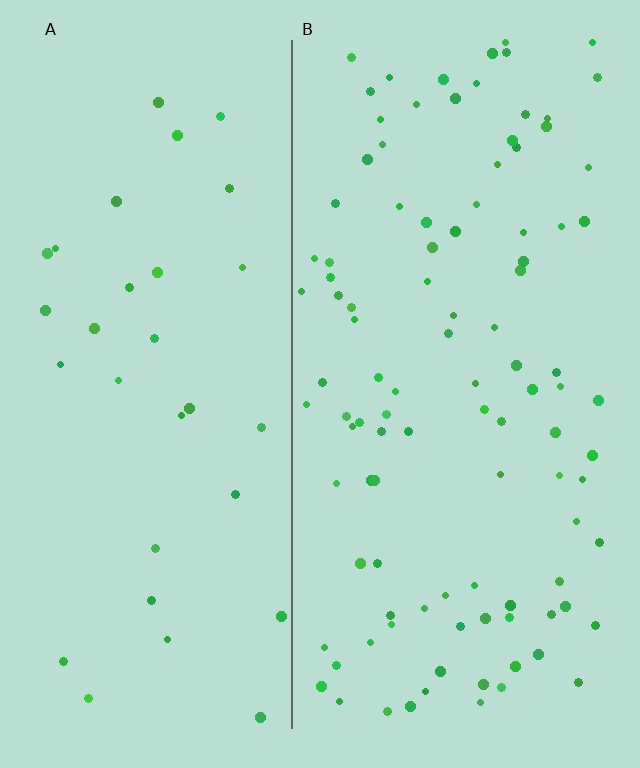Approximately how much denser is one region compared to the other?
Approximately 3.2× — region B over region A.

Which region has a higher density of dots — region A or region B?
B (the right).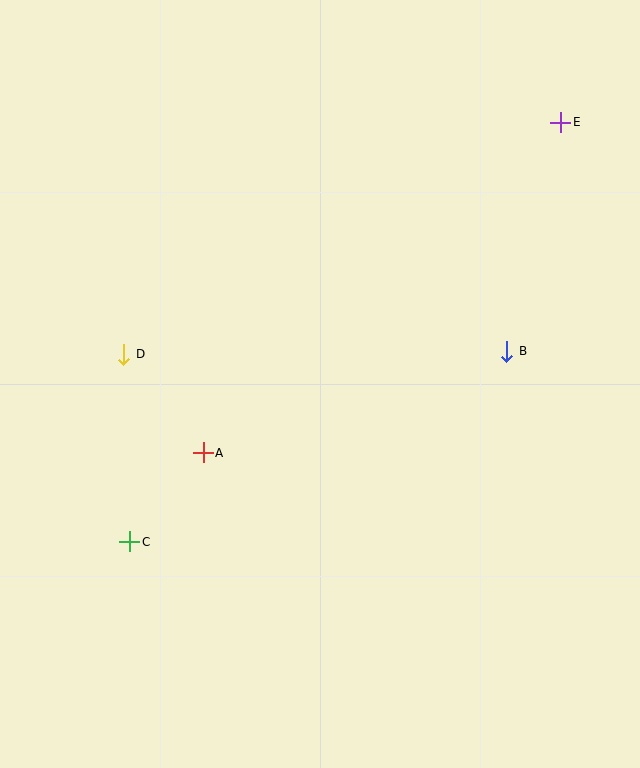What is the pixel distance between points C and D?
The distance between C and D is 188 pixels.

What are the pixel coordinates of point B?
Point B is at (507, 351).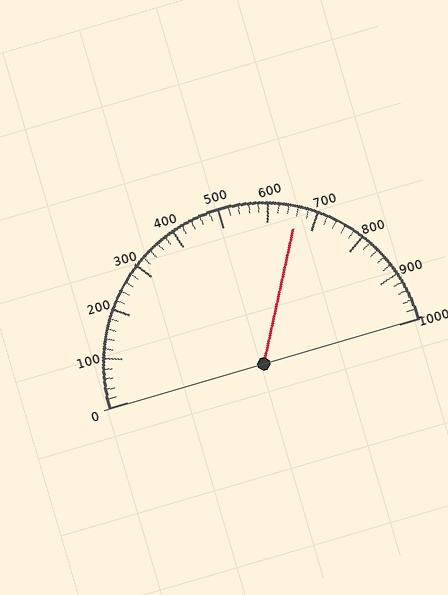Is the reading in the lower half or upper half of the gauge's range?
The reading is in the upper half of the range (0 to 1000).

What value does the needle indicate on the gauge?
The needle indicates approximately 660.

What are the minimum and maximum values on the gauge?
The gauge ranges from 0 to 1000.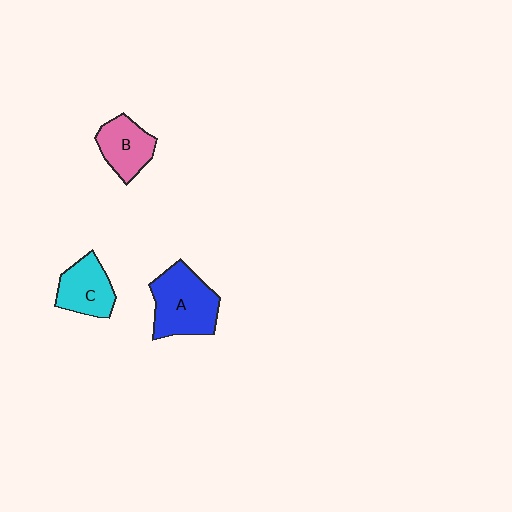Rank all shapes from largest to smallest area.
From largest to smallest: A (blue), C (cyan), B (pink).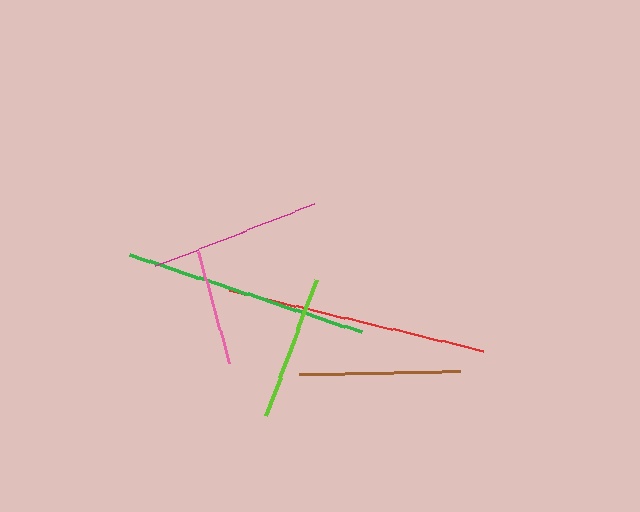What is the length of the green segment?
The green segment is approximately 245 pixels long.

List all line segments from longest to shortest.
From longest to shortest: red, green, magenta, brown, lime, pink.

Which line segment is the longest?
The red line is the longest at approximately 262 pixels.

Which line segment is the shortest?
The pink line is the shortest at approximately 116 pixels.